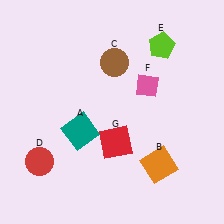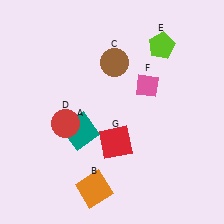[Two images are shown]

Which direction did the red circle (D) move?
The red circle (D) moved up.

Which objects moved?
The objects that moved are: the orange square (B), the red circle (D).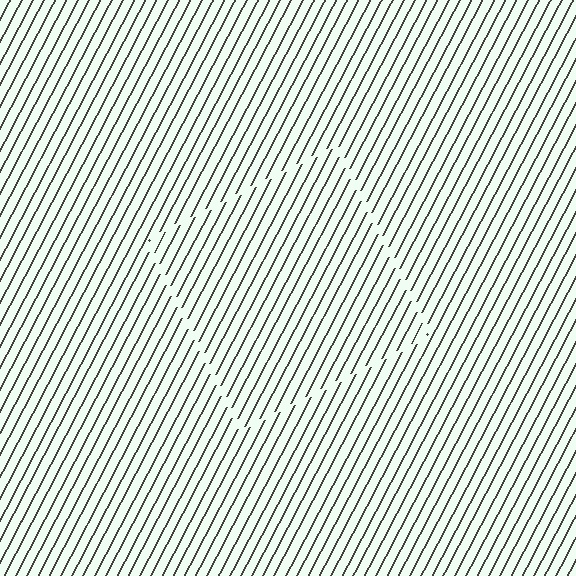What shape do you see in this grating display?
An illusory square. The interior of the shape contains the same grating, shifted by half a period — the contour is defined by the phase discontinuity where line-ends from the inner and outer gratings abut.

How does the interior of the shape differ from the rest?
The interior of the shape contains the same grating, shifted by half a period — the contour is defined by the phase discontinuity where line-ends from the inner and outer gratings abut.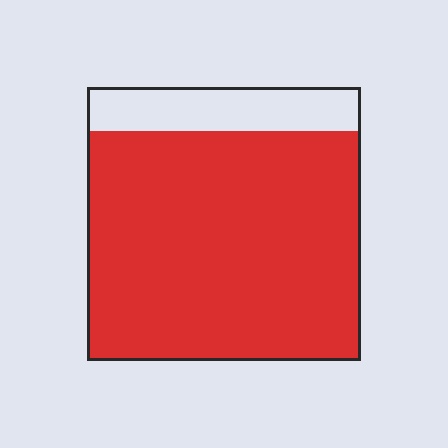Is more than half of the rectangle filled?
Yes.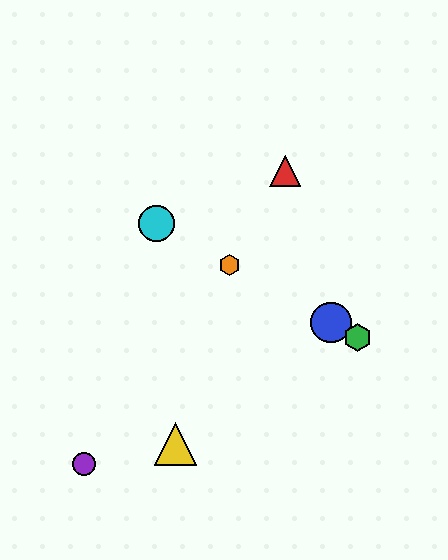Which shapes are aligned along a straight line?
The blue circle, the green hexagon, the orange hexagon, the cyan circle are aligned along a straight line.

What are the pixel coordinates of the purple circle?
The purple circle is at (84, 464).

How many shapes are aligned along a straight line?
4 shapes (the blue circle, the green hexagon, the orange hexagon, the cyan circle) are aligned along a straight line.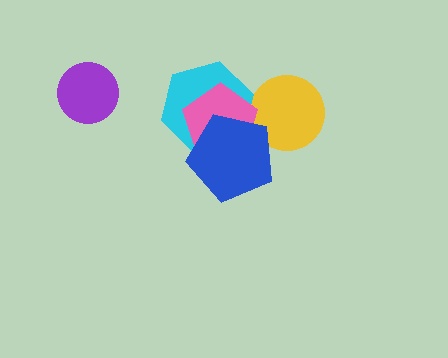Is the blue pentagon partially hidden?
No, no other shape covers it.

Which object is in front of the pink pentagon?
The blue pentagon is in front of the pink pentagon.